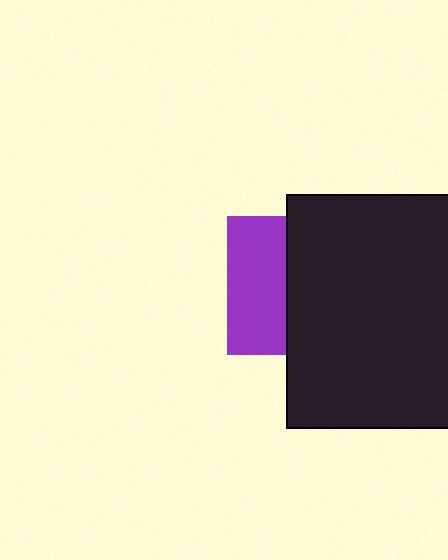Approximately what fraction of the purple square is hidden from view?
Roughly 59% of the purple square is hidden behind the black rectangle.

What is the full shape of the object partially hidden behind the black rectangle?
The partially hidden object is a purple square.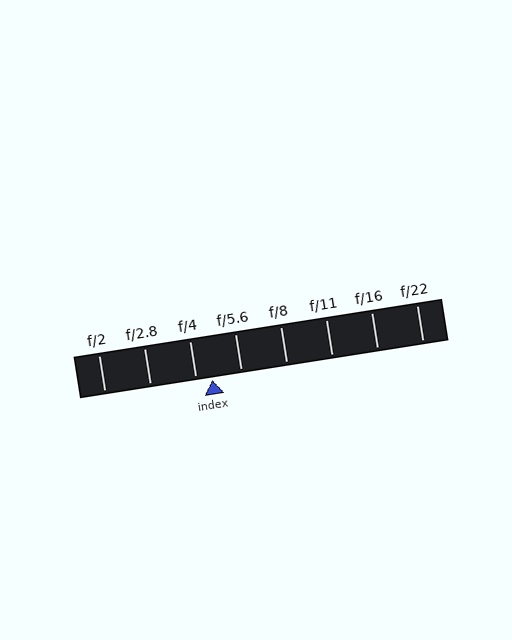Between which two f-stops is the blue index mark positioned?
The index mark is between f/4 and f/5.6.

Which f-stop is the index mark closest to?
The index mark is closest to f/4.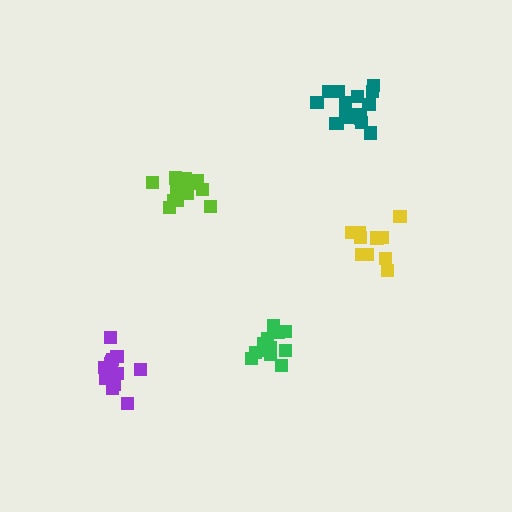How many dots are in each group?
Group 1: 13 dots, Group 2: 13 dots, Group 3: 14 dots, Group 4: 16 dots, Group 5: 10 dots (66 total).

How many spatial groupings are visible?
There are 5 spatial groupings.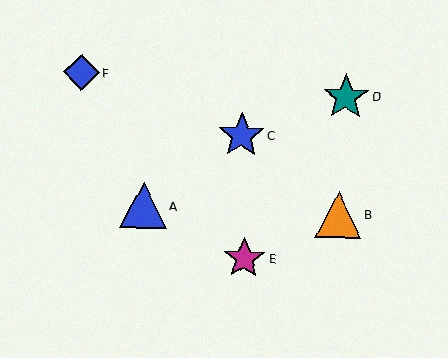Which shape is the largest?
The teal star (labeled D) is the largest.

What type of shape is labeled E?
Shape E is a magenta star.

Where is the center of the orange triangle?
The center of the orange triangle is at (338, 215).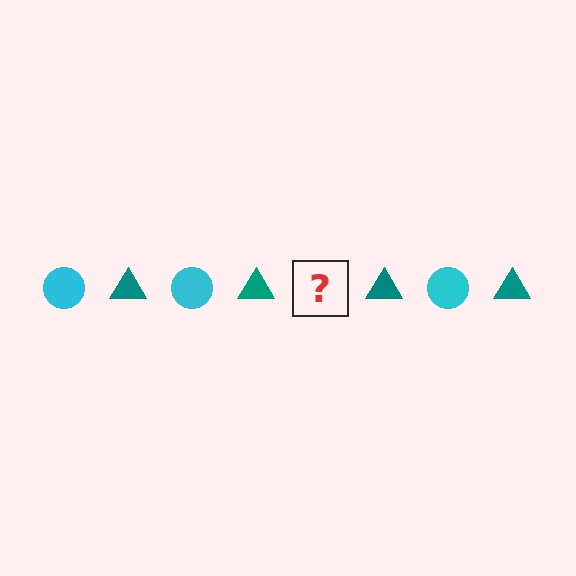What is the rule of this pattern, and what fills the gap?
The rule is that the pattern alternates between cyan circle and teal triangle. The gap should be filled with a cyan circle.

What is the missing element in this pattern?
The missing element is a cyan circle.